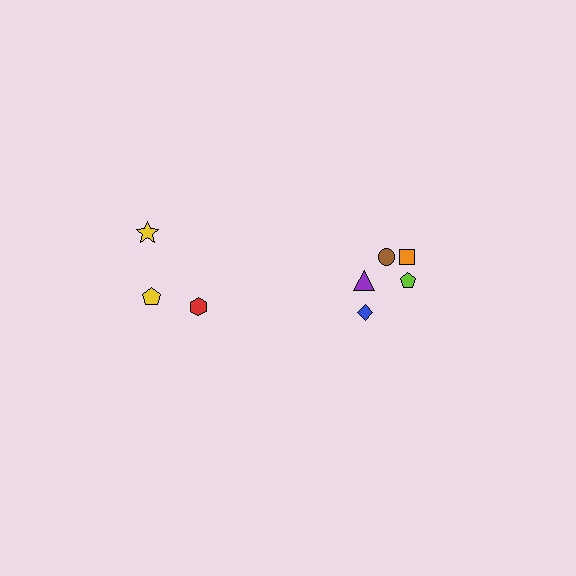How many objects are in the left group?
There are 3 objects.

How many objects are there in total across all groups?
There are 8 objects.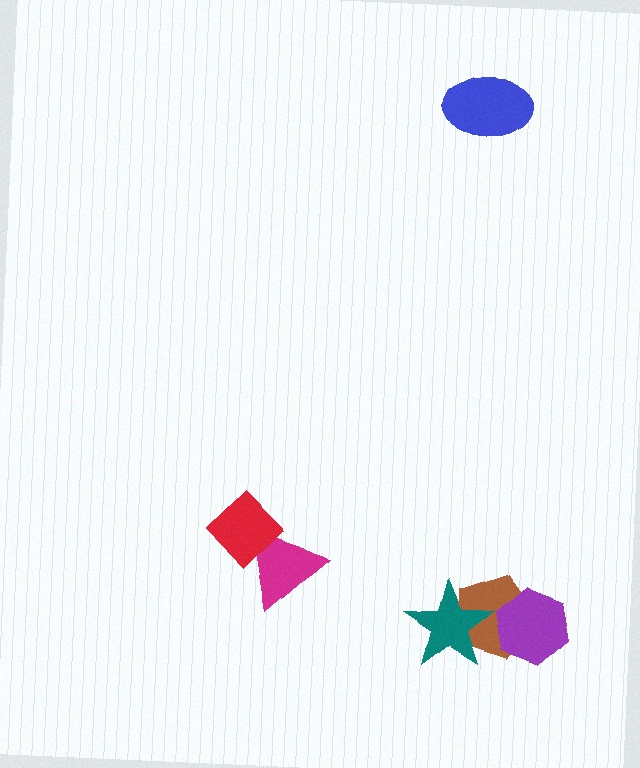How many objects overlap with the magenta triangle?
1 object overlaps with the magenta triangle.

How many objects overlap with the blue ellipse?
0 objects overlap with the blue ellipse.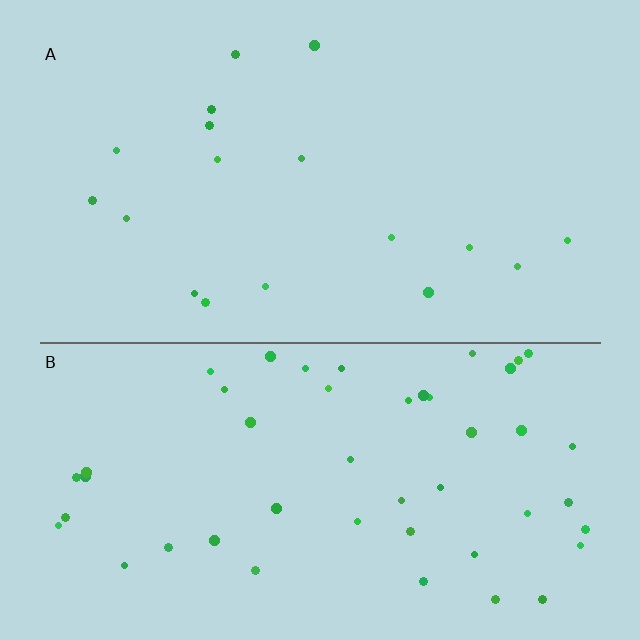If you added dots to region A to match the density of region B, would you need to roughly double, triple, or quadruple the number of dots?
Approximately triple.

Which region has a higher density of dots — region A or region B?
B (the bottom).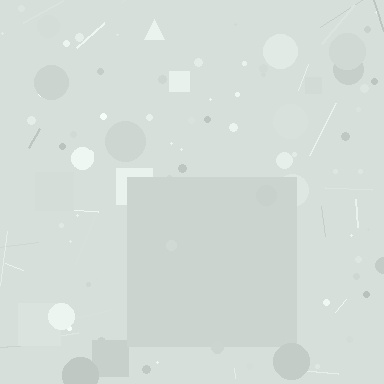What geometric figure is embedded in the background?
A square is embedded in the background.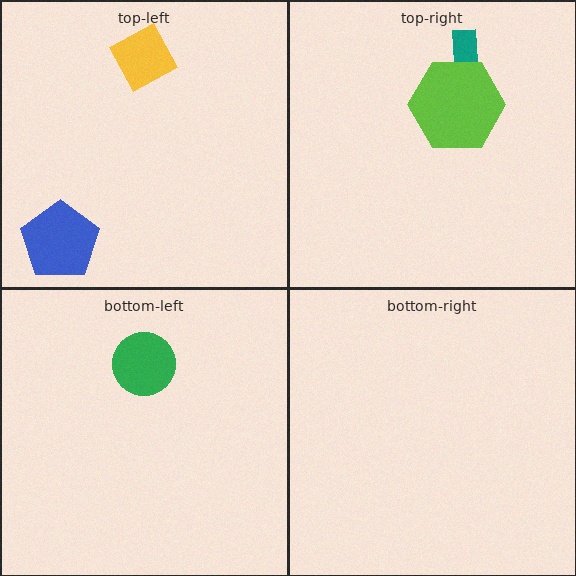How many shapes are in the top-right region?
2.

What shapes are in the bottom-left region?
The green circle.